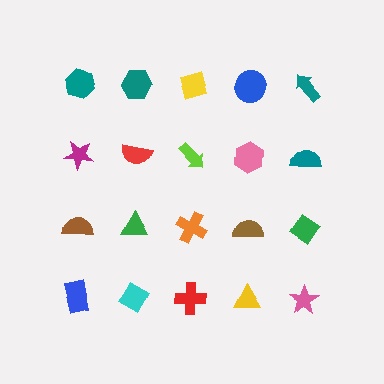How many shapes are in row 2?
5 shapes.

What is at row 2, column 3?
A lime arrow.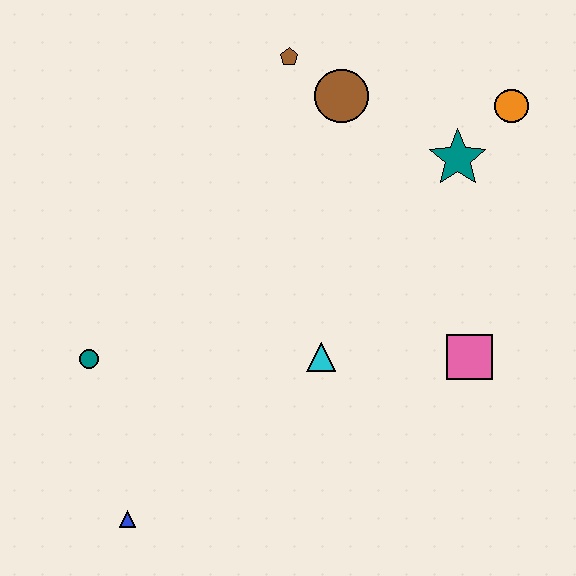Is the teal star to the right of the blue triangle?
Yes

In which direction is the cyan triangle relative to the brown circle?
The cyan triangle is below the brown circle.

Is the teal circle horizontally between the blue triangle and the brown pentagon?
No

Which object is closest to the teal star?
The orange circle is closest to the teal star.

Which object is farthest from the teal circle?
The orange circle is farthest from the teal circle.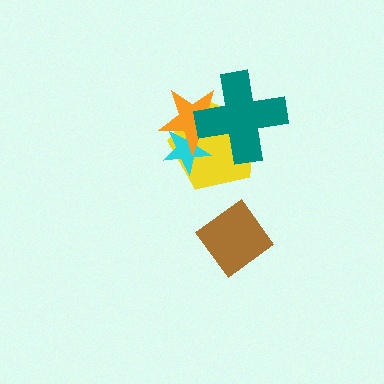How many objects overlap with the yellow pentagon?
3 objects overlap with the yellow pentagon.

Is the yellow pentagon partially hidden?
Yes, it is partially covered by another shape.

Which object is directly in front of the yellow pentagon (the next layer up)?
The cyan star is directly in front of the yellow pentagon.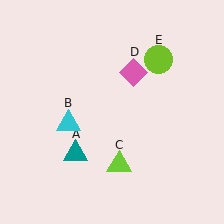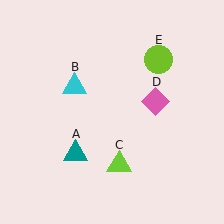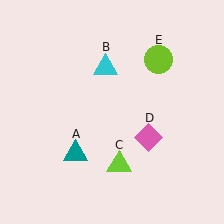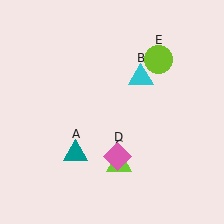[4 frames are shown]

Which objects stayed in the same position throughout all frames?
Teal triangle (object A) and lime triangle (object C) and lime circle (object E) remained stationary.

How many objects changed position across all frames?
2 objects changed position: cyan triangle (object B), pink diamond (object D).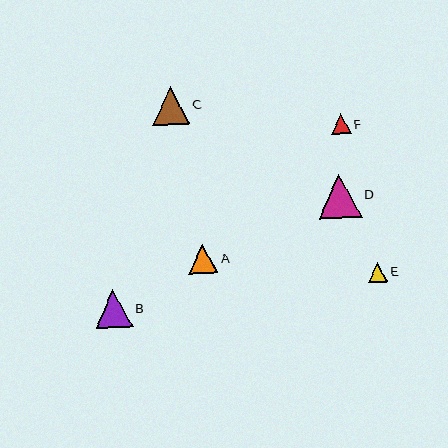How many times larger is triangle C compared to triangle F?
Triangle C is approximately 1.8 times the size of triangle F.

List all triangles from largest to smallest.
From largest to smallest: D, B, C, A, F, E.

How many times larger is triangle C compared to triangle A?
Triangle C is approximately 1.3 times the size of triangle A.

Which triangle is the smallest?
Triangle E is the smallest with a size of approximately 20 pixels.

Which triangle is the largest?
Triangle D is the largest with a size of approximately 43 pixels.